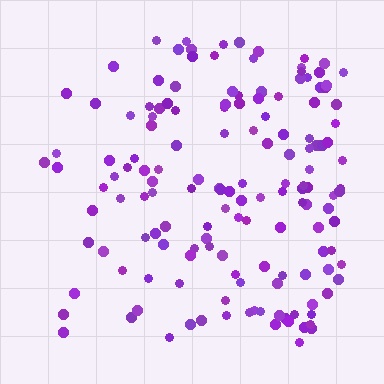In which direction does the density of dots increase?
From left to right, with the right side densest.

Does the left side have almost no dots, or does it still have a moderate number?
Still a moderate number, just noticeably fewer than the right.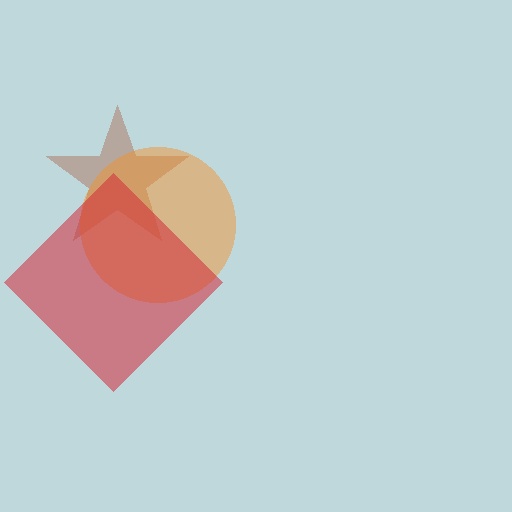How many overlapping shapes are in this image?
There are 3 overlapping shapes in the image.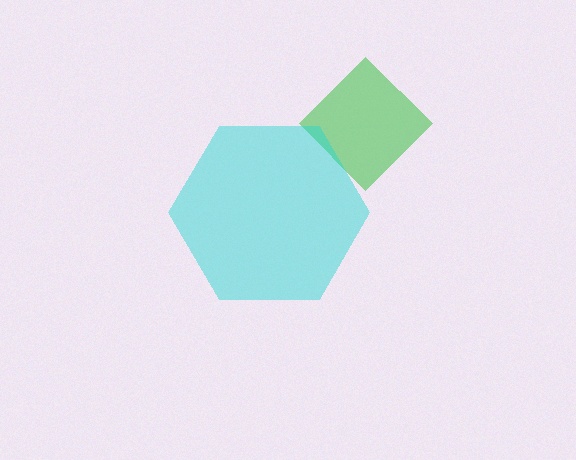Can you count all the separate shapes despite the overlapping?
Yes, there are 2 separate shapes.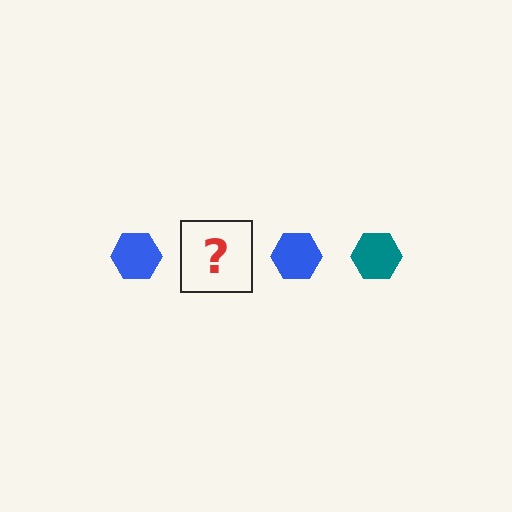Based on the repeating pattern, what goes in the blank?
The blank should be a teal hexagon.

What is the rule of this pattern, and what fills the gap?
The rule is that the pattern cycles through blue, teal hexagons. The gap should be filled with a teal hexagon.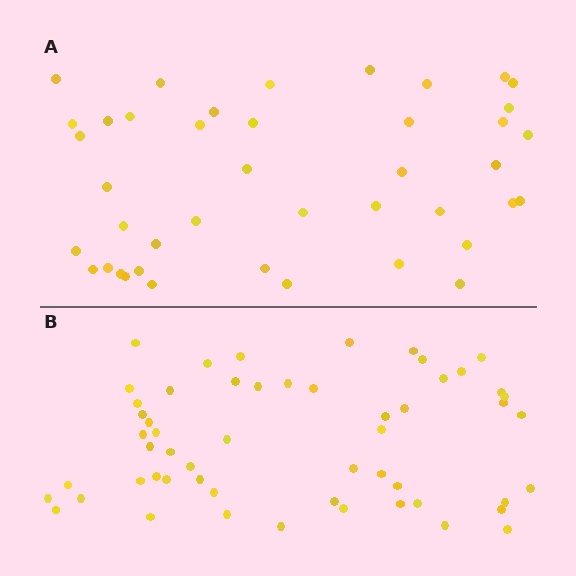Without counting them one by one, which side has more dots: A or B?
Region B (the bottom region) has more dots.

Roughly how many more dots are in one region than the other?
Region B has approximately 15 more dots than region A.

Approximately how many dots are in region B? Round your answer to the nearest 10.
About 60 dots. (The exact count is 55, which rounds to 60.)